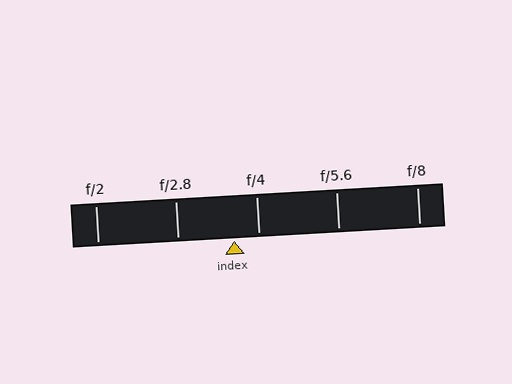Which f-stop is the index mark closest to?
The index mark is closest to f/4.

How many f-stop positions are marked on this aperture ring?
There are 5 f-stop positions marked.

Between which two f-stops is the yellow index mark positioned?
The index mark is between f/2.8 and f/4.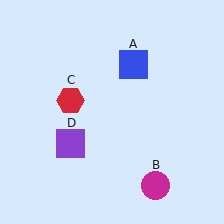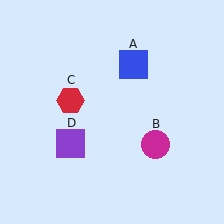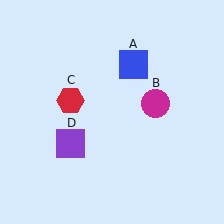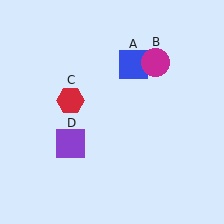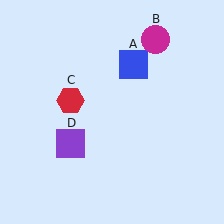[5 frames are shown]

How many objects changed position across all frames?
1 object changed position: magenta circle (object B).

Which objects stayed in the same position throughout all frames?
Blue square (object A) and red hexagon (object C) and purple square (object D) remained stationary.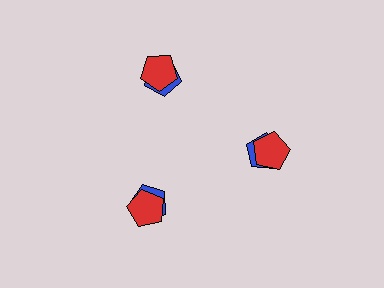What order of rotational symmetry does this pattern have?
This pattern has 3-fold rotational symmetry.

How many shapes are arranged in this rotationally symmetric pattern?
There are 6 shapes, arranged in 3 groups of 2.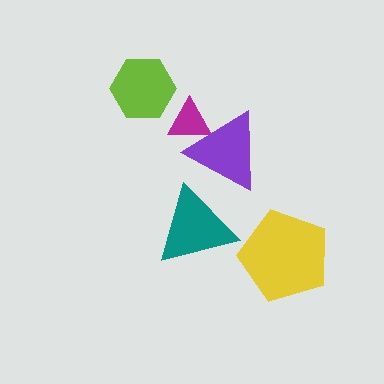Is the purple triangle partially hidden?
Yes, it is partially covered by another shape.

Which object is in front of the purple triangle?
The teal triangle is in front of the purple triangle.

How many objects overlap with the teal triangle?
1 object overlaps with the teal triangle.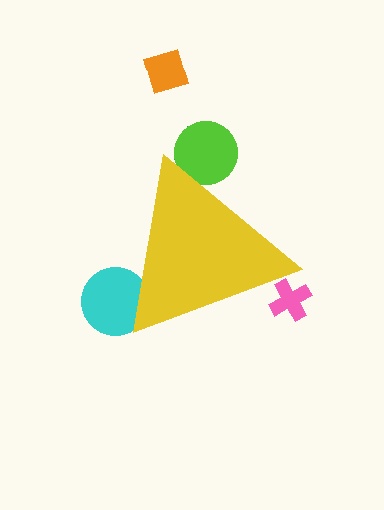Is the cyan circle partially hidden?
Yes, the cyan circle is partially hidden behind the yellow triangle.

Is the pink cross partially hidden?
Yes, the pink cross is partially hidden behind the yellow triangle.